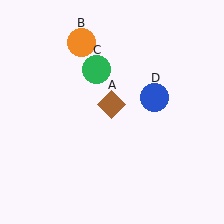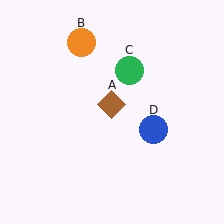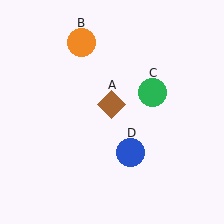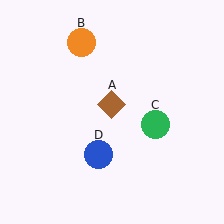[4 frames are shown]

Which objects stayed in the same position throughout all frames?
Brown diamond (object A) and orange circle (object B) remained stationary.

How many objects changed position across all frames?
2 objects changed position: green circle (object C), blue circle (object D).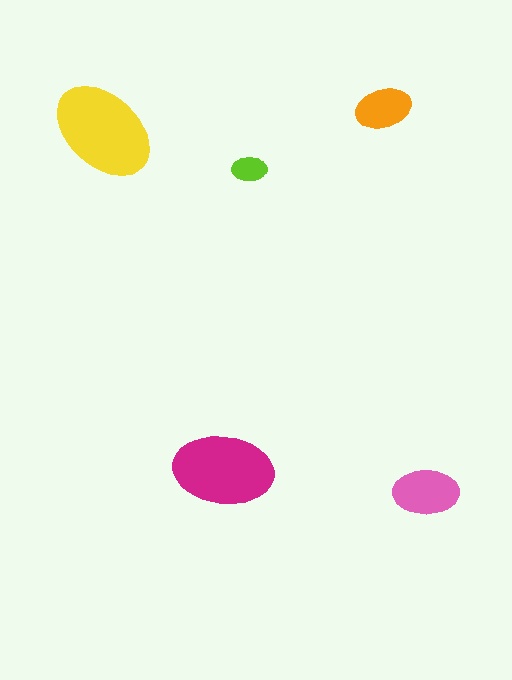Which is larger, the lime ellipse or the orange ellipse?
The orange one.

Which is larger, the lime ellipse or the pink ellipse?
The pink one.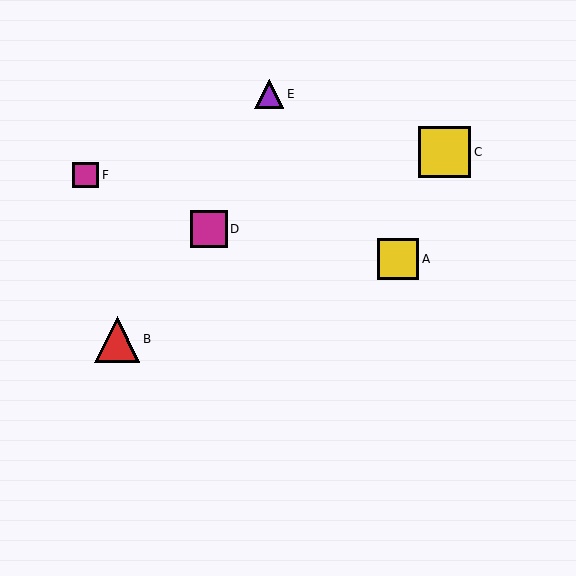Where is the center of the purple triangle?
The center of the purple triangle is at (269, 94).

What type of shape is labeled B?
Shape B is a red triangle.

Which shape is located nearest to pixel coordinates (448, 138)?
The yellow square (labeled C) at (445, 152) is nearest to that location.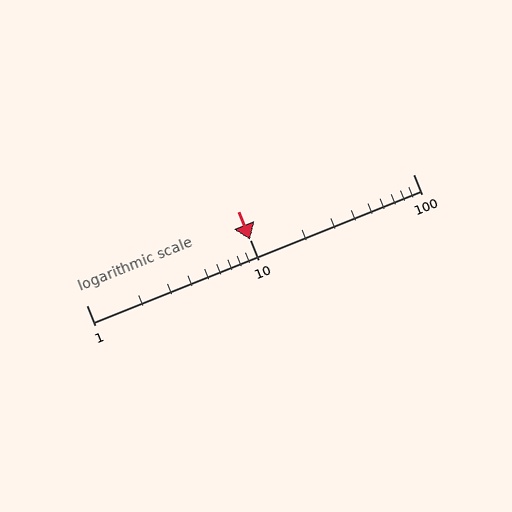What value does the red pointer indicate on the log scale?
The pointer indicates approximately 10.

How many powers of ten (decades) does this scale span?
The scale spans 2 decades, from 1 to 100.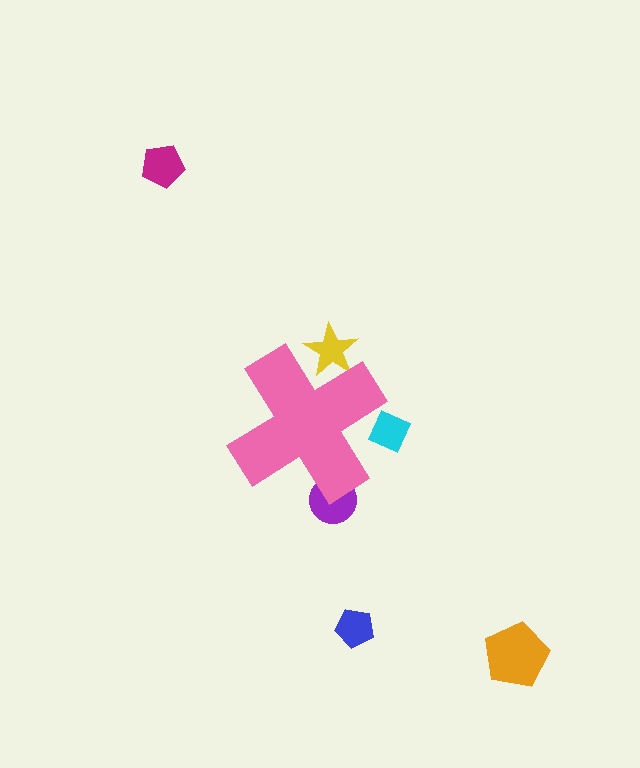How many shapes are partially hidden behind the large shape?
3 shapes are partially hidden.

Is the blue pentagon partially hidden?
No, the blue pentagon is fully visible.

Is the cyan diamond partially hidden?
Yes, the cyan diamond is partially hidden behind the pink cross.